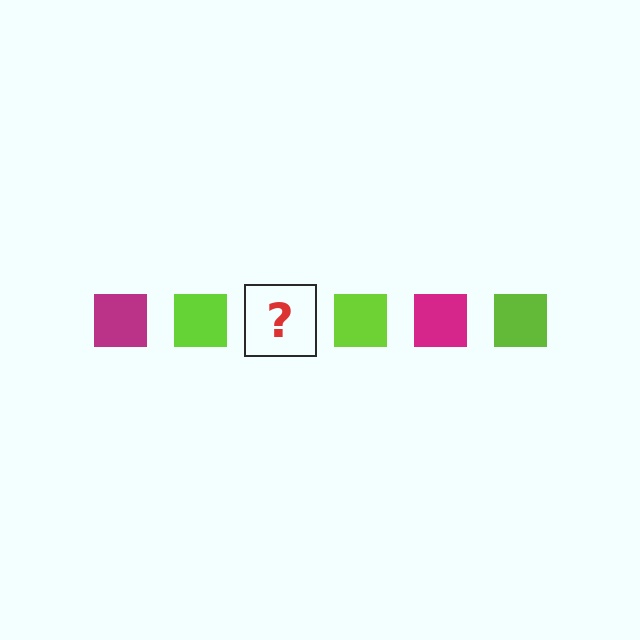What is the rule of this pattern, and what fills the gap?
The rule is that the pattern cycles through magenta, lime squares. The gap should be filled with a magenta square.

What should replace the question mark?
The question mark should be replaced with a magenta square.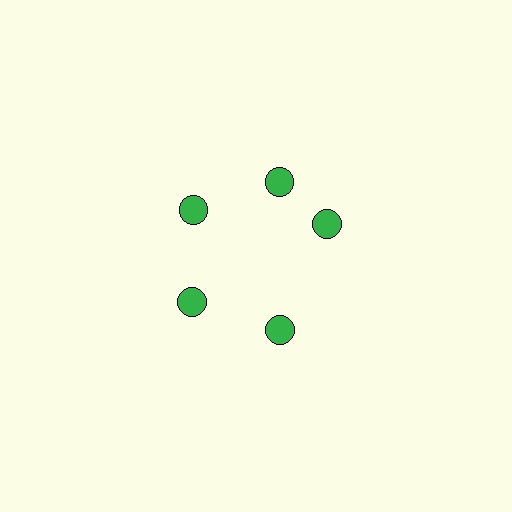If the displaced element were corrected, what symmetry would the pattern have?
It would have 5-fold rotational symmetry — the pattern would map onto itself every 72 degrees.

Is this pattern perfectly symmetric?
No. The 5 green circles are arranged in a ring, but one element near the 3 o'clock position is rotated out of alignment along the ring, breaking the 5-fold rotational symmetry.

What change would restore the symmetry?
The symmetry would be restored by rotating it back into even spacing with its neighbors so that all 5 circles sit at equal angles and equal distance from the center.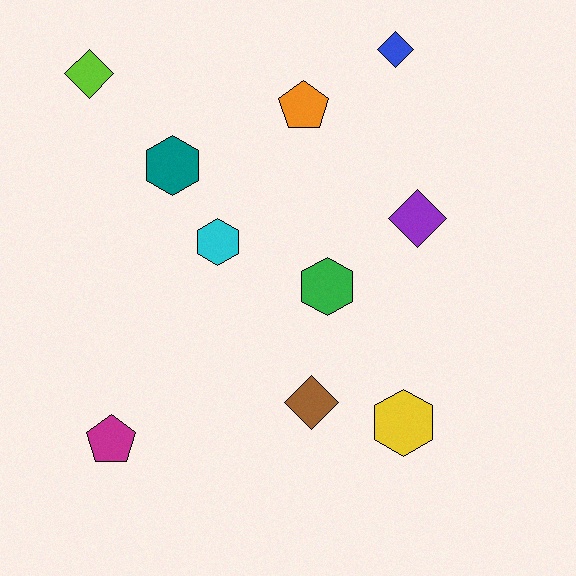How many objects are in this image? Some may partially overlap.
There are 10 objects.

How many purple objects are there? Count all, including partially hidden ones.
There is 1 purple object.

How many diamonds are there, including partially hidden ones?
There are 4 diamonds.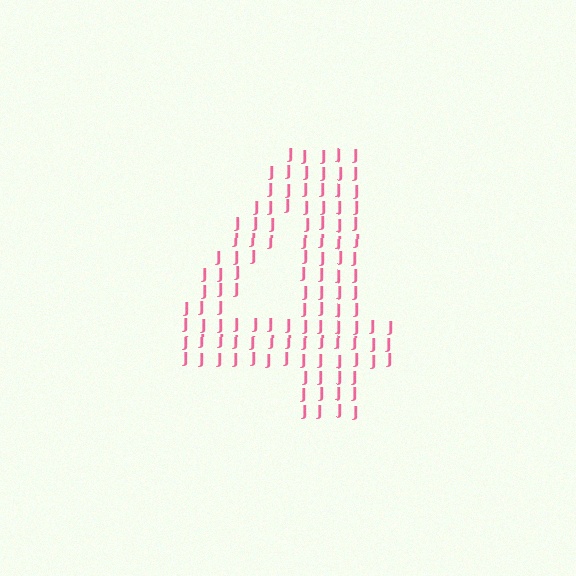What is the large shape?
The large shape is the digit 4.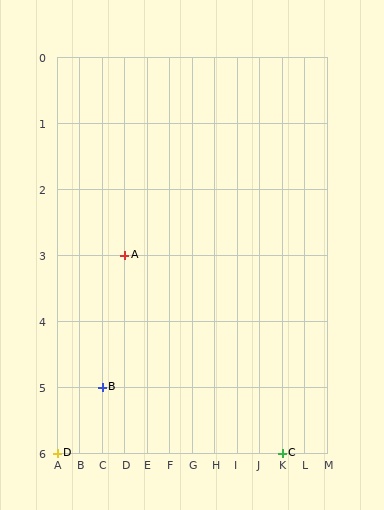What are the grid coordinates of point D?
Point D is at grid coordinates (A, 6).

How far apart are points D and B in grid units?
Points D and B are 2 columns and 1 row apart (about 2.2 grid units diagonally).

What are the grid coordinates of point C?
Point C is at grid coordinates (K, 6).